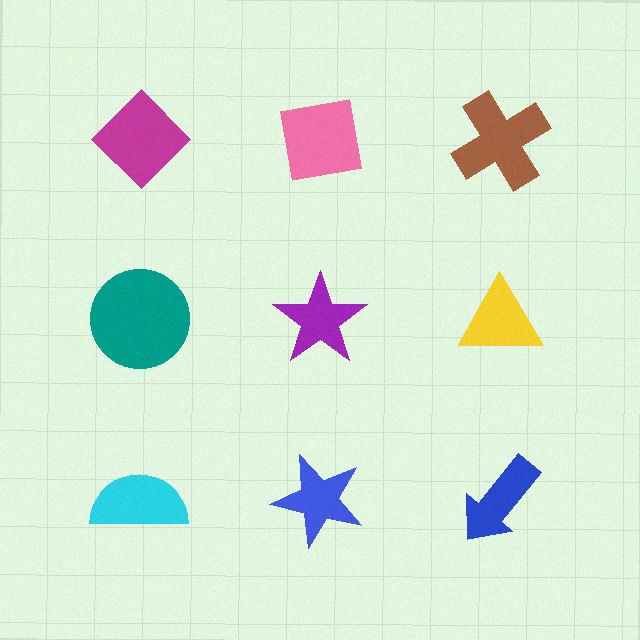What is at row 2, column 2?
A purple star.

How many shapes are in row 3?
3 shapes.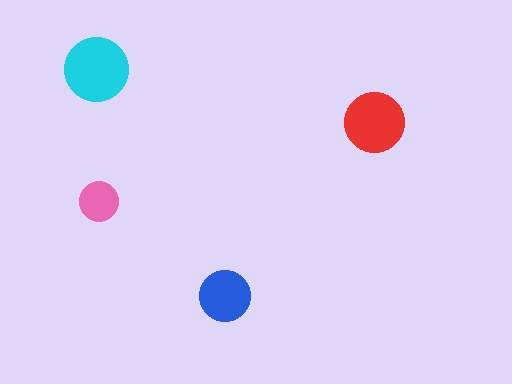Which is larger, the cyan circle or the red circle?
The cyan one.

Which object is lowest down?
The blue circle is bottommost.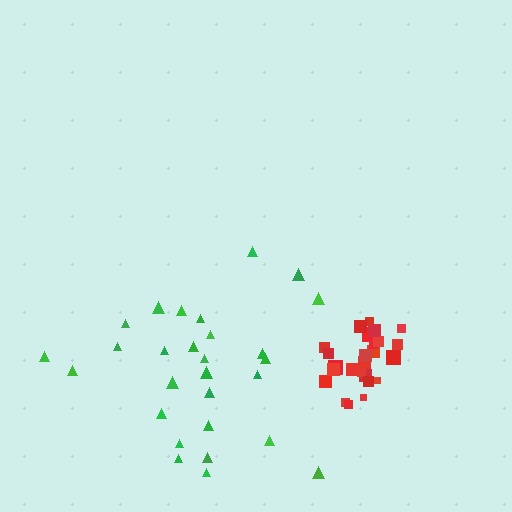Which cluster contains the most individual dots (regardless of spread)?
Green (28).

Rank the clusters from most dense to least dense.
red, green.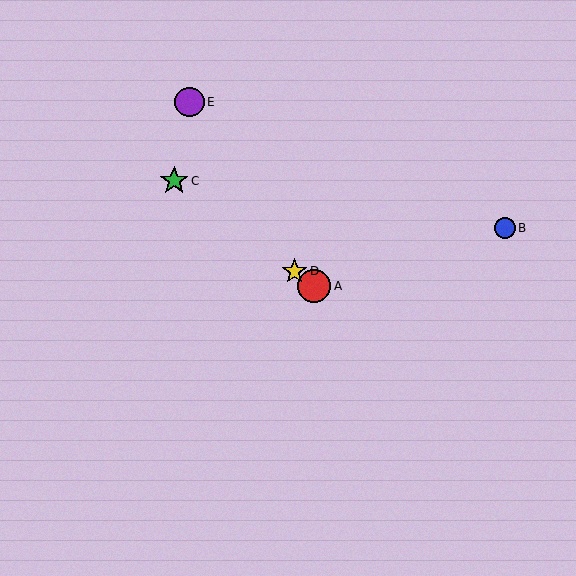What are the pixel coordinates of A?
Object A is at (314, 286).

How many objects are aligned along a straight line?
3 objects (A, C, D) are aligned along a straight line.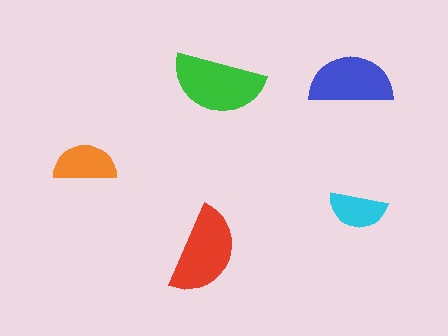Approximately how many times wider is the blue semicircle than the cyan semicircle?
About 1.5 times wider.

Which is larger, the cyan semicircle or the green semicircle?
The green one.